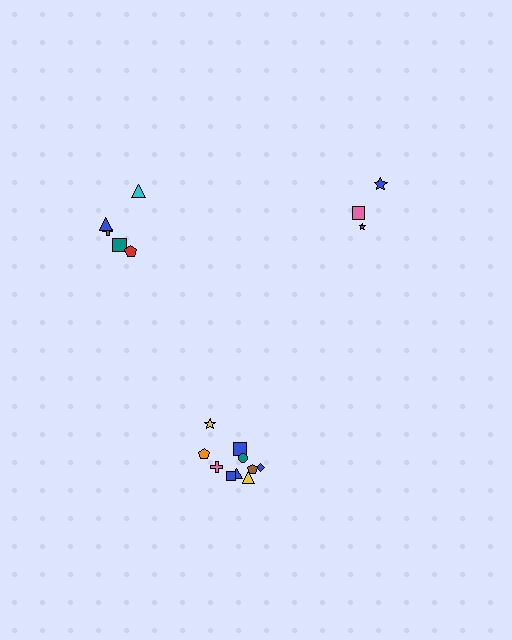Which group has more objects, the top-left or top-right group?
The top-left group.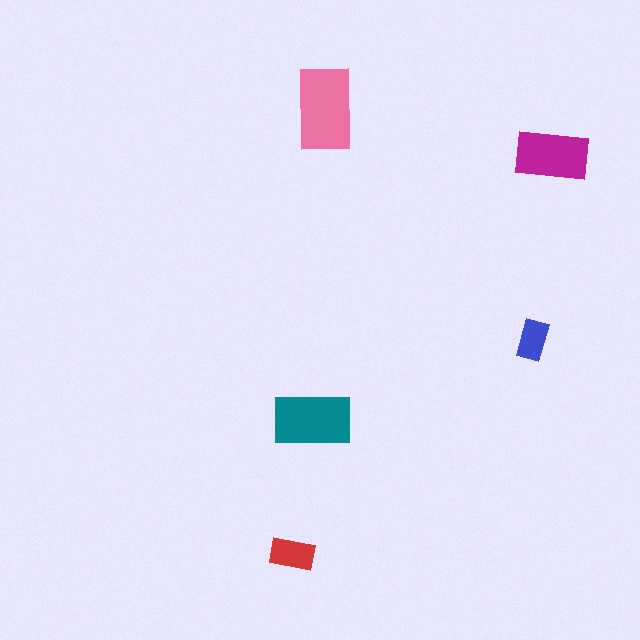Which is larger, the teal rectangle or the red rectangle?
The teal one.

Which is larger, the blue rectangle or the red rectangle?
The red one.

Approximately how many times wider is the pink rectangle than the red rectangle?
About 2 times wider.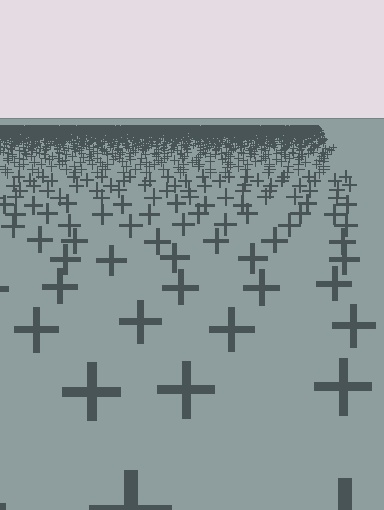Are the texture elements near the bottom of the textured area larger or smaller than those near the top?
Larger. Near the bottom, elements are closer to the viewer and appear at a bigger on-screen size.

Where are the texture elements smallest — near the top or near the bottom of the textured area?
Near the top.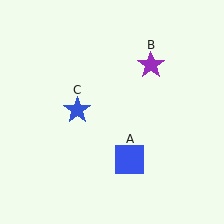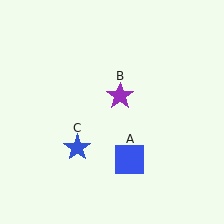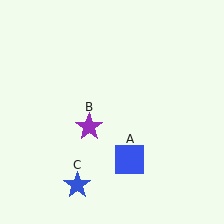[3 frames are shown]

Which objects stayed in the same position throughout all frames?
Blue square (object A) remained stationary.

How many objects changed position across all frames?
2 objects changed position: purple star (object B), blue star (object C).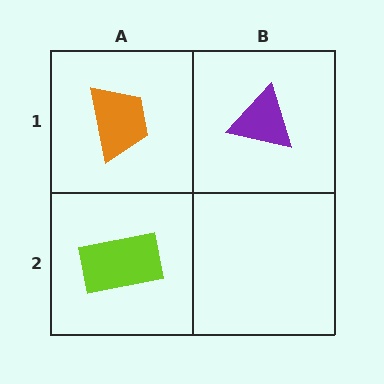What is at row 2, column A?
A lime rectangle.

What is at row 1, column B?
A purple triangle.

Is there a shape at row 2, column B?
No, that cell is empty.